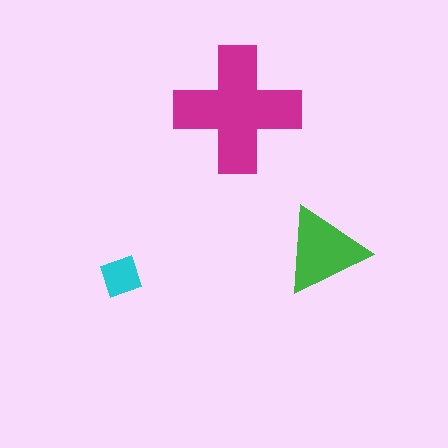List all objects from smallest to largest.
The cyan square, the green triangle, the magenta cross.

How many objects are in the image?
There are 3 objects in the image.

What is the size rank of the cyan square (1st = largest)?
3rd.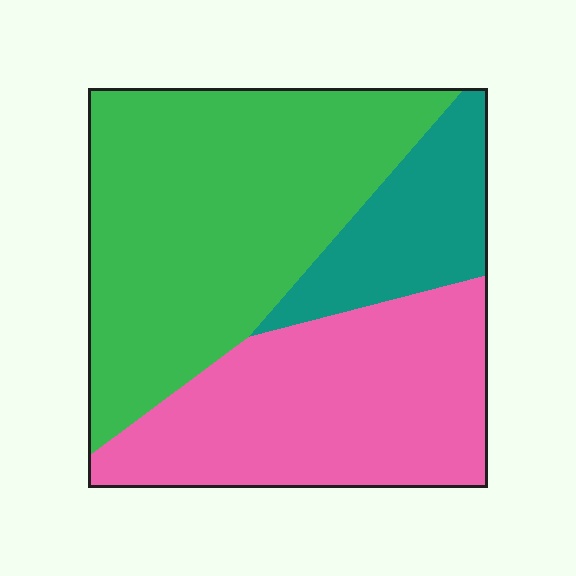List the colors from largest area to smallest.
From largest to smallest: green, pink, teal.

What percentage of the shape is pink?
Pink takes up about three eighths (3/8) of the shape.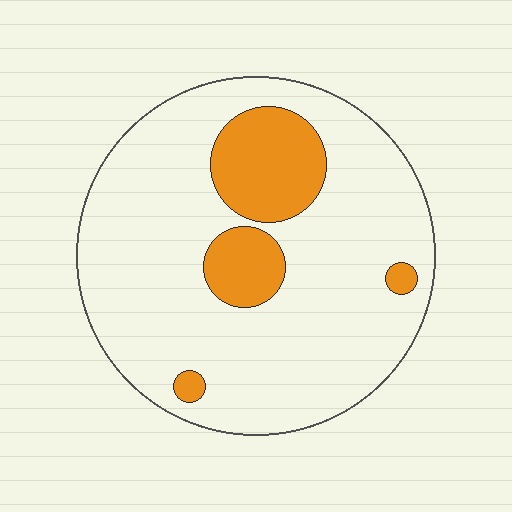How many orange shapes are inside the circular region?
4.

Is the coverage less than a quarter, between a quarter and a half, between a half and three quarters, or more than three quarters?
Less than a quarter.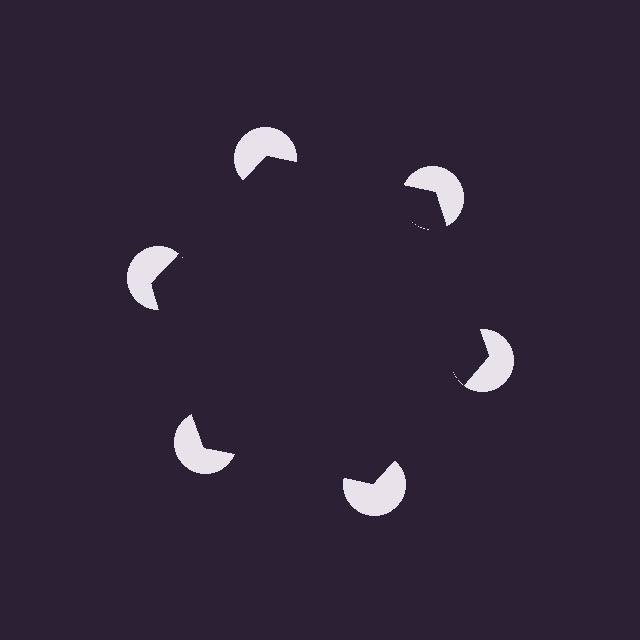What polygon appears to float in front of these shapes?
An illusory hexagon — its edges are inferred from the aligned wedge cuts in the pac-man discs, not physically drawn.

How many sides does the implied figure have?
6 sides.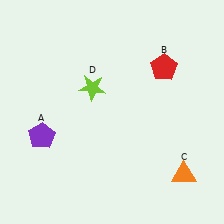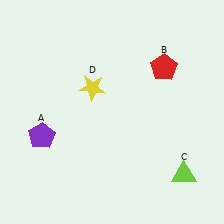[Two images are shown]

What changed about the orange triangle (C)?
In Image 1, C is orange. In Image 2, it changed to lime.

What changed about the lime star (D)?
In Image 1, D is lime. In Image 2, it changed to yellow.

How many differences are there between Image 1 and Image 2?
There are 2 differences between the two images.